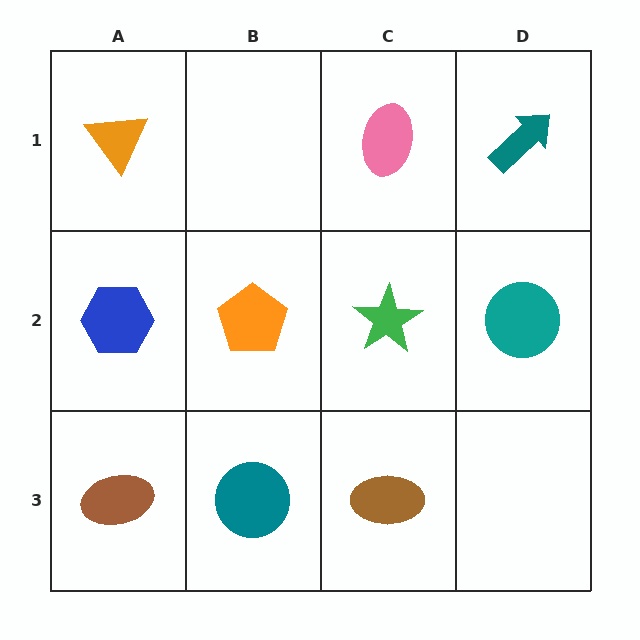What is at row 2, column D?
A teal circle.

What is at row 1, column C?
A pink ellipse.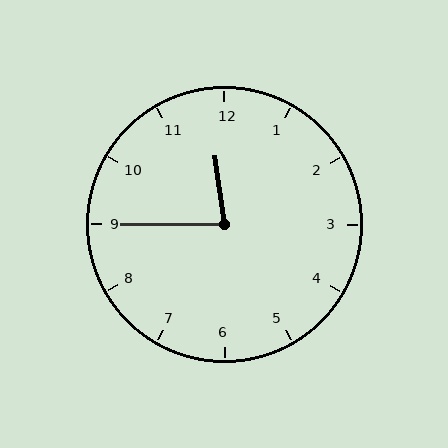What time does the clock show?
11:45.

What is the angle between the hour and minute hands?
Approximately 82 degrees.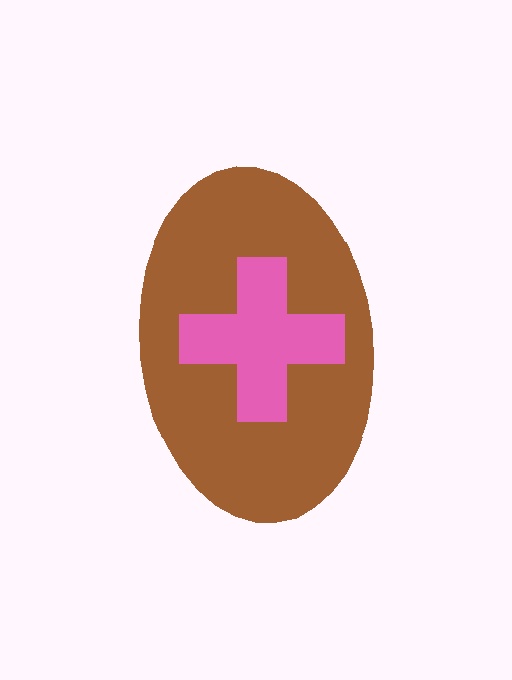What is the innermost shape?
The pink cross.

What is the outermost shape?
The brown ellipse.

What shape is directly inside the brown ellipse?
The pink cross.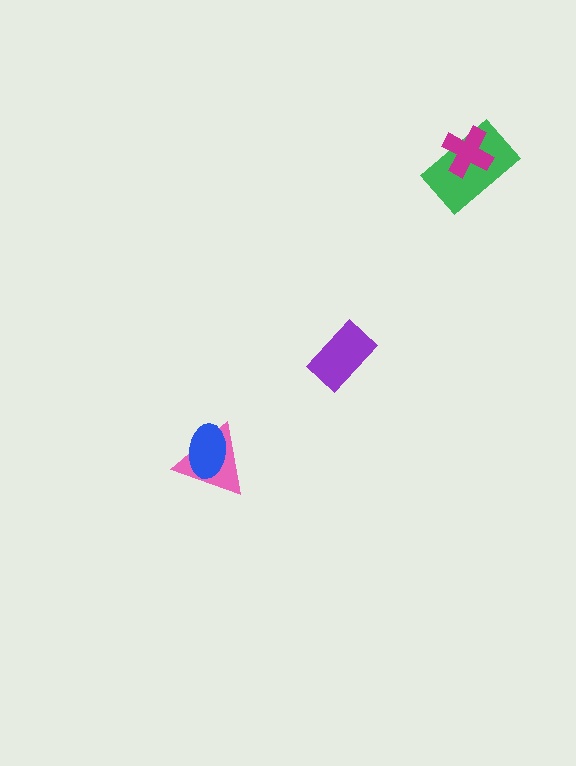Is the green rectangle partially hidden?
Yes, it is partially covered by another shape.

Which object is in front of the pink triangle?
The blue ellipse is in front of the pink triangle.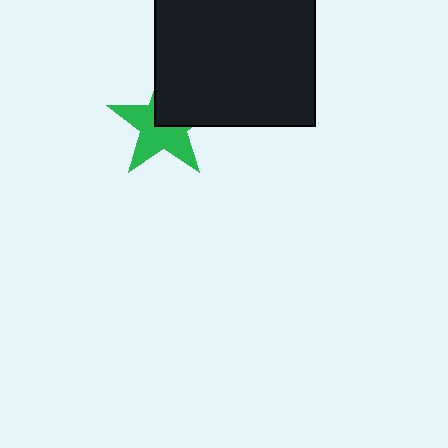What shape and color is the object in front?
The object in front is a black square.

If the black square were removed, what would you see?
You would see the complete green star.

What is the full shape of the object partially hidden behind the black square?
The partially hidden object is a green star.